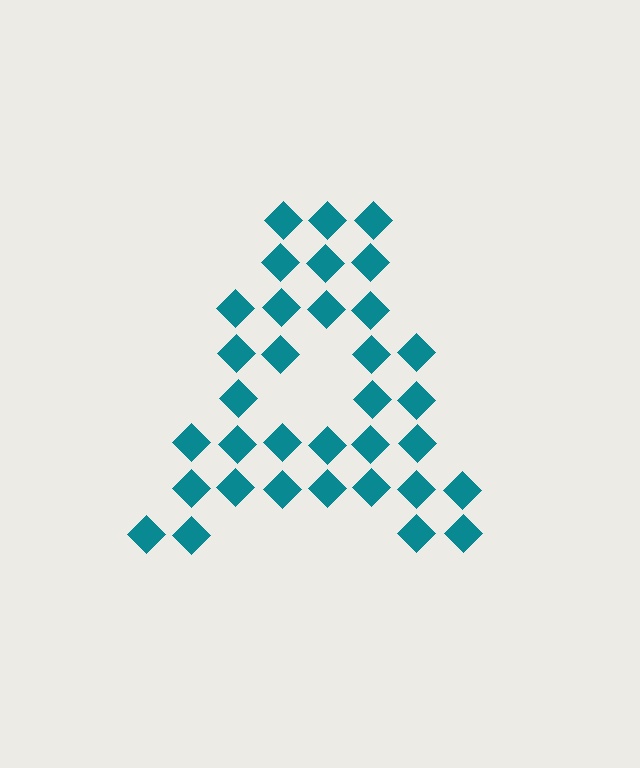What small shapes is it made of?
It is made of small diamonds.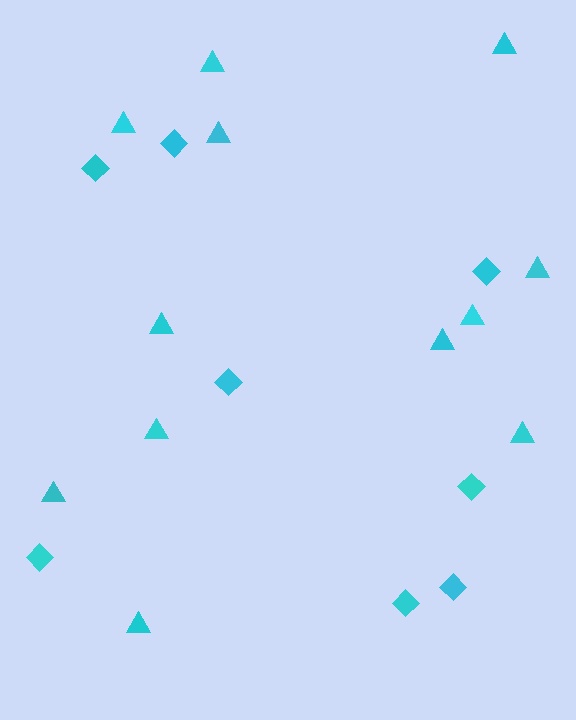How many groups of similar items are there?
There are 2 groups: one group of diamonds (8) and one group of triangles (12).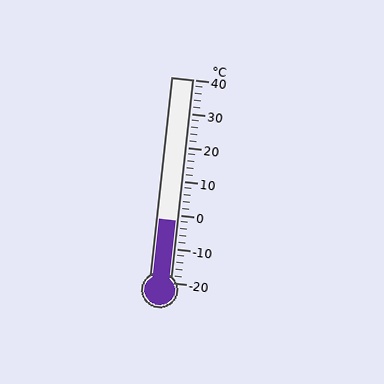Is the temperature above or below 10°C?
The temperature is below 10°C.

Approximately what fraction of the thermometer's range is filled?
The thermometer is filled to approximately 30% of its range.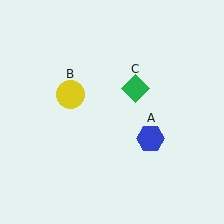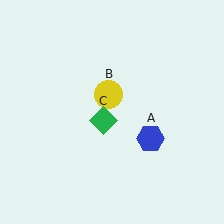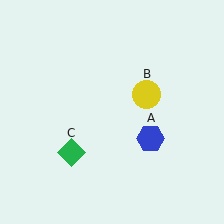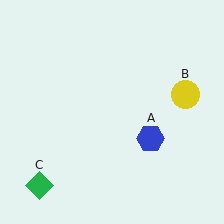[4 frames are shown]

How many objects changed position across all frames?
2 objects changed position: yellow circle (object B), green diamond (object C).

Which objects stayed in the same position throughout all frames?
Blue hexagon (object A) remained stationary.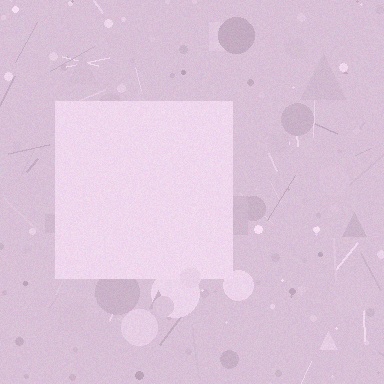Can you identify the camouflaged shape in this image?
The camouflaged shape is a square.